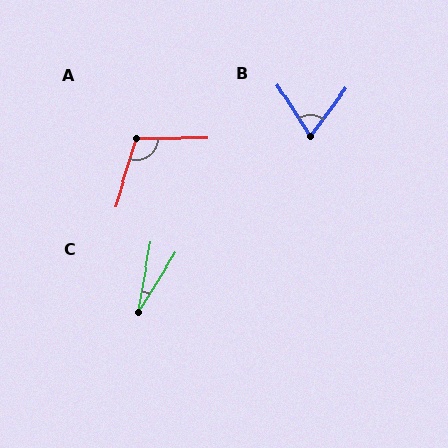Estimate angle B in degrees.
Approximately 70 degrees.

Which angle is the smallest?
C, at approximately 21 degrees.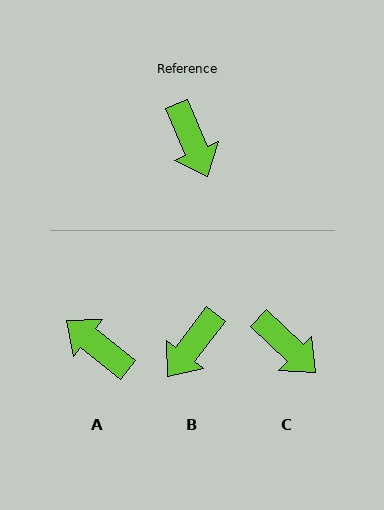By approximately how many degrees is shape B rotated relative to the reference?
Approximately 61 degrees clockwise.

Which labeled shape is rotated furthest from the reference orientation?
A, about 152 degrees away.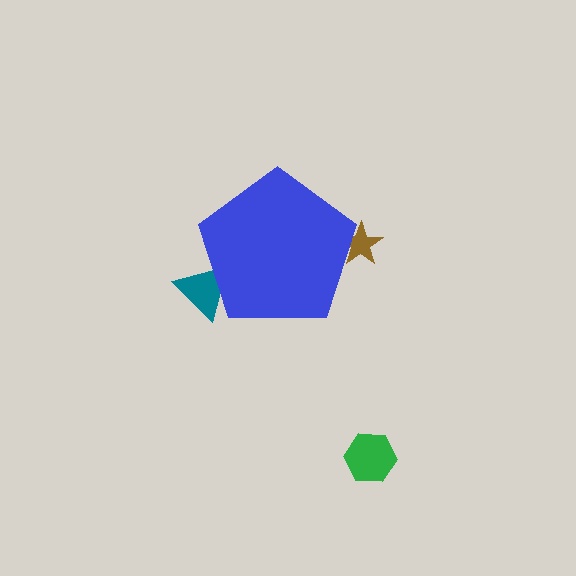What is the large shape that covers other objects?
A blue pentagon.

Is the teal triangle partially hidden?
Yes, the teal triangle is partially hidden behind the blue pentagon.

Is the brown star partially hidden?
Yes, the brown star is partially hidden behind the blue pentagon.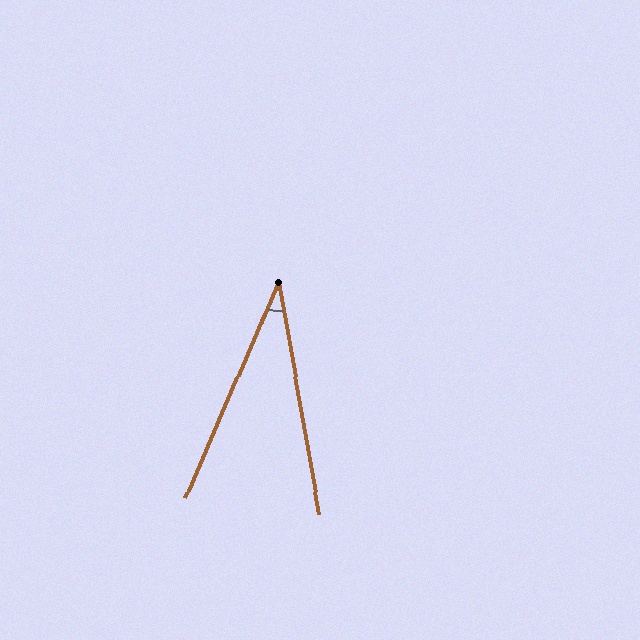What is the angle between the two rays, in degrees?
Approximately 33 degrees.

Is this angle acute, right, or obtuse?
It is acute.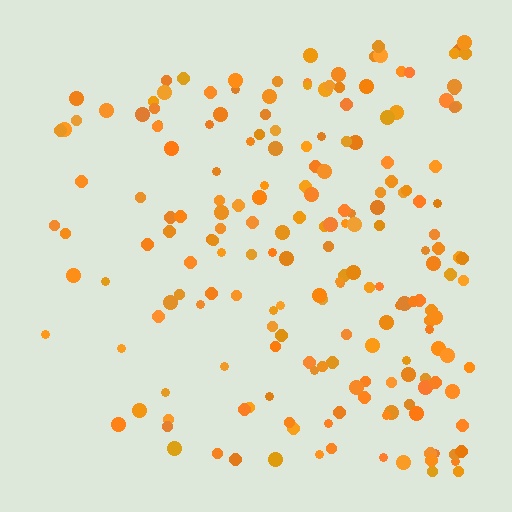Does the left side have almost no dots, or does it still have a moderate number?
Still a moderate number, just noticeably fewer than the right.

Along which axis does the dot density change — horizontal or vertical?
Horizontal.